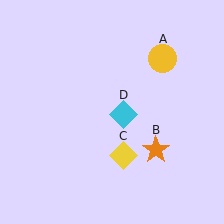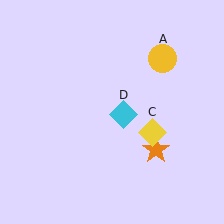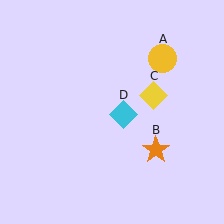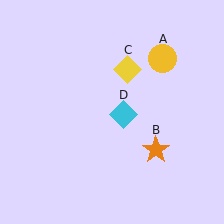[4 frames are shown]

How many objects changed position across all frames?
1 object changed position: yellow diamond (object C).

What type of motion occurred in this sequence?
The yellow diamond (object C) rotated counterclockwise around the center of the scene.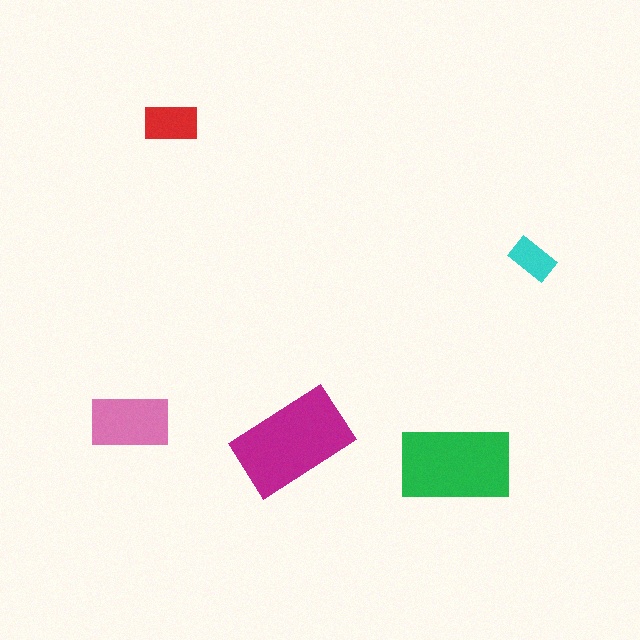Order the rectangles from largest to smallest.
the magenta one, the green one, the pink one, the red one, the cyan one.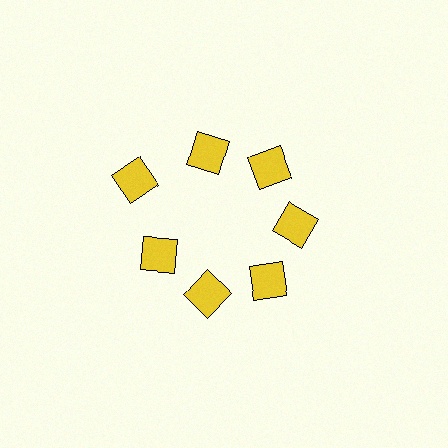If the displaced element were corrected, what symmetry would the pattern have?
It would have 7-fold rotational symmetry — the pattern would map onto itself every 51 degrees.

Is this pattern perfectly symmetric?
No. The 7 yellow diamonds are arranged in a ring, but one element near the 10 o'clock position is pushed outward from the center, breaking the 7-fold rotational symmetry.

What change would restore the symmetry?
The symmetry would be restored by moving it inward, back onto the ring so that all 7 diamonds sit at equal angles and equal distance from the center.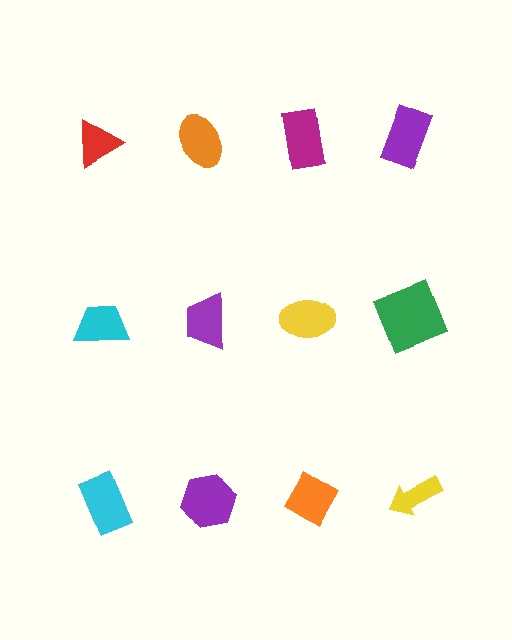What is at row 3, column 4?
A yellow arrow.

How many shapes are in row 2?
4 shapes.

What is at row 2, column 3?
A yellow ellipse.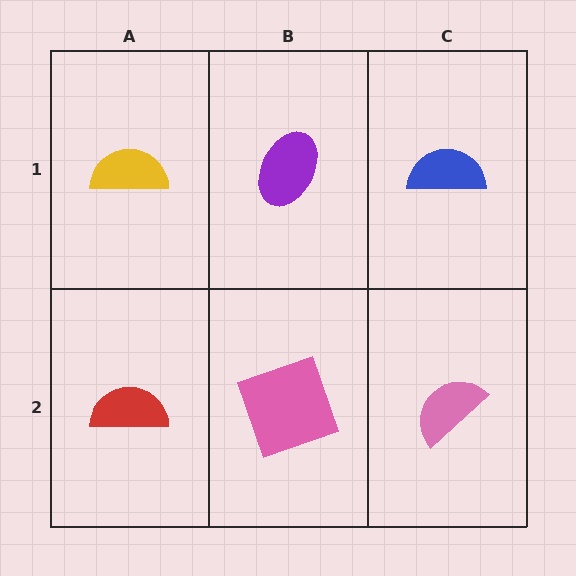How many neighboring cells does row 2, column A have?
2.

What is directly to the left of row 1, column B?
A yellow semicircle.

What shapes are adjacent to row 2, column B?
A purple ellipse (row 1, column B), a red semicircle (row 2, column A), a pink semicircle (row 2, column C).